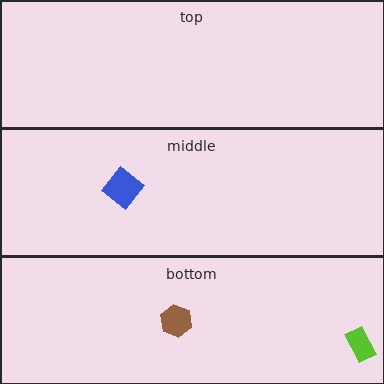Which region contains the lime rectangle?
The bottom region.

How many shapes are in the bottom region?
2.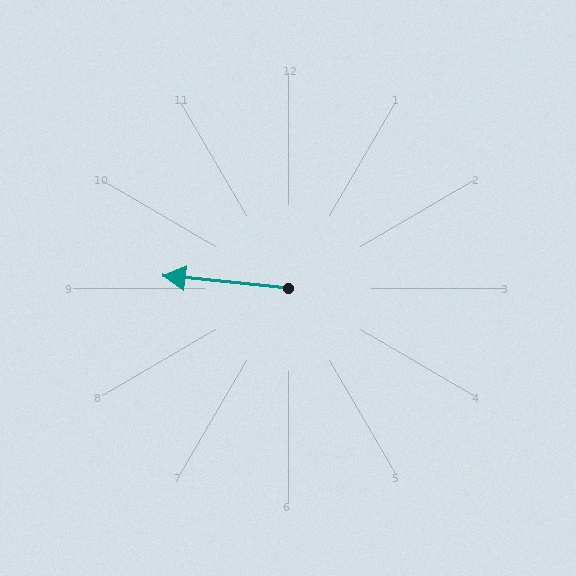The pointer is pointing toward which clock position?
Roughly 9 o'clock.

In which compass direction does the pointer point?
West.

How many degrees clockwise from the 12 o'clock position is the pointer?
Approximately 275 degrees.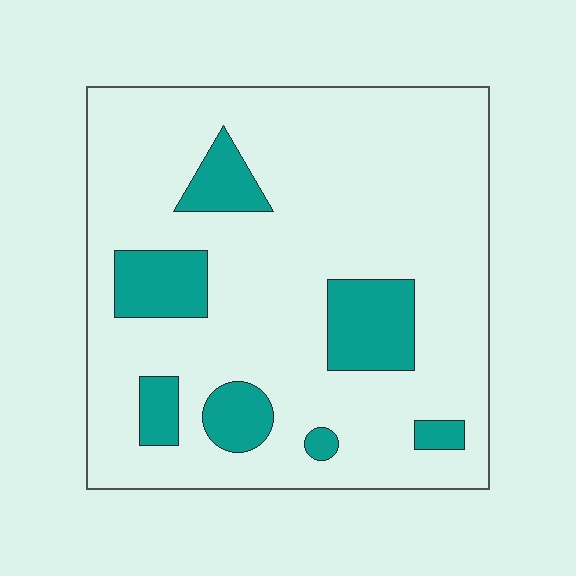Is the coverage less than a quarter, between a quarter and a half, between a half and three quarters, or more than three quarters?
Less than a quarter.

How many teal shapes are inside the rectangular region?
7.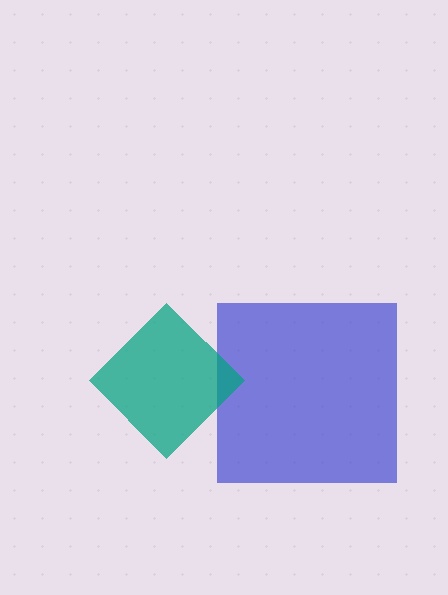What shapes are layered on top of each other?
The layered shapes are: a blue square, a teal diamond.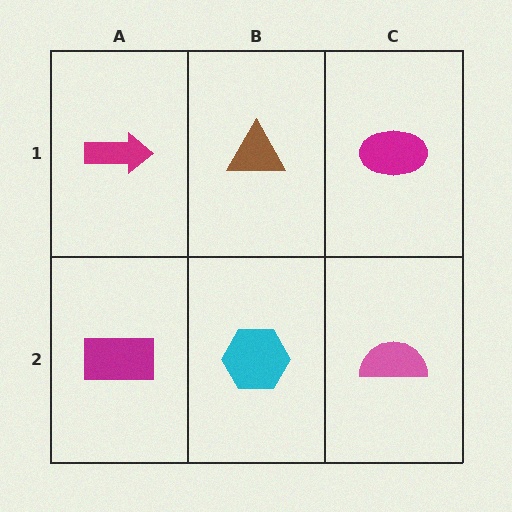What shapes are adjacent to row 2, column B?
A brown triangle (row 1, column B), a magenta rectangle (row 2, column A), a pink semicircle (row 2, column C).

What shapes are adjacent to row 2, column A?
A magenta arrow (row 1, column A), a cyan hexagon (row 2, column B).